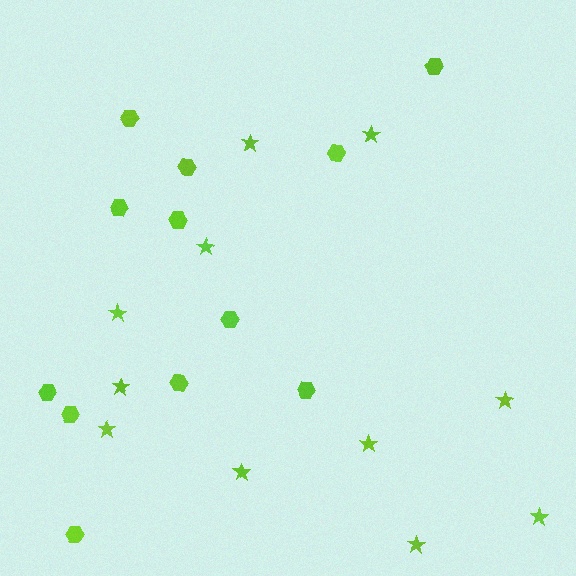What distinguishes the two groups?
There are 2 groups: one group of stars (11) and one group of hexagons (12).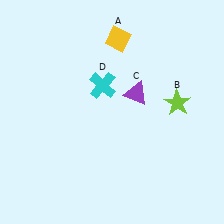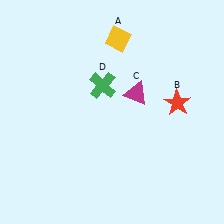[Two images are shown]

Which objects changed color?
B changed from lime to red. C changed from purple to magenta. D changed from cyan to green.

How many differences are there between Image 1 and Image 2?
There are 3 differences between the two images.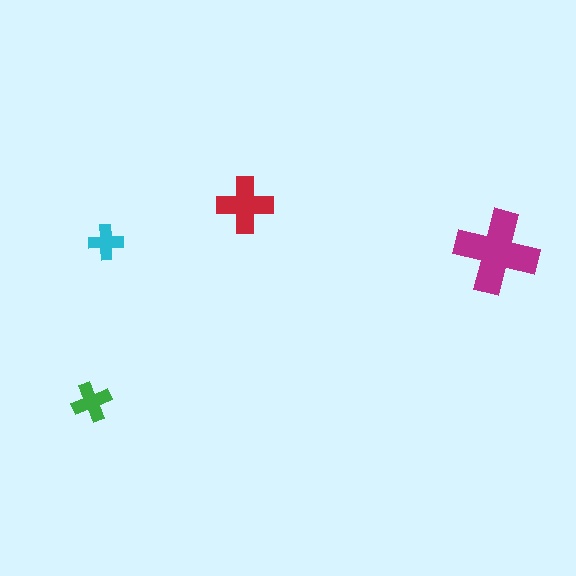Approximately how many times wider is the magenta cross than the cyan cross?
About 2.5 times wider.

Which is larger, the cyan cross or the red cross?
The red one.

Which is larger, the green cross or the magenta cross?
The magenta one.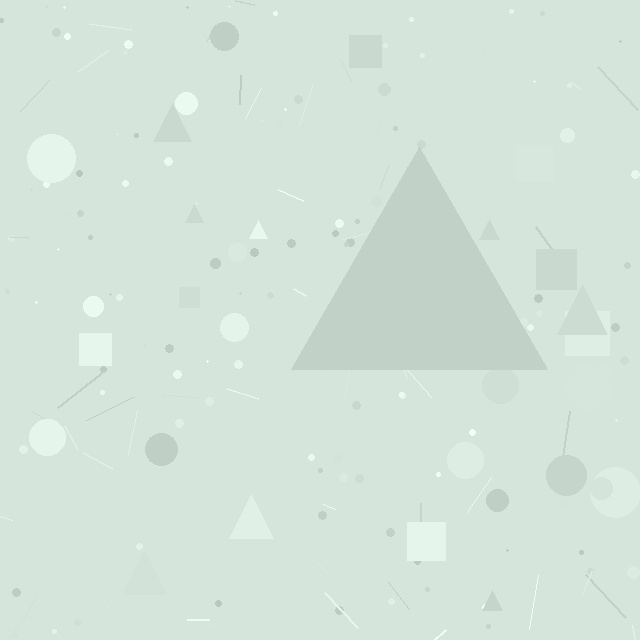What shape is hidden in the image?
A triangle is hidden in the image.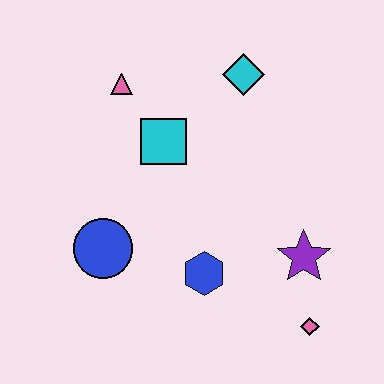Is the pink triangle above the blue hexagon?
Yes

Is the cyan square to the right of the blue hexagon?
No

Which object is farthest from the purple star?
The pink triangle is farthest from the purple star.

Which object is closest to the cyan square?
The pink triangle is closest to the cyan square.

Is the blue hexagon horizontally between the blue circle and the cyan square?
No